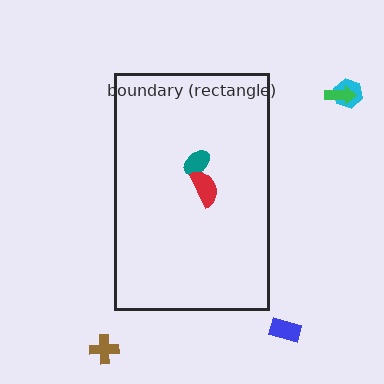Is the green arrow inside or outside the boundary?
Outside.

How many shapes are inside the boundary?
2 inside, 4 outside.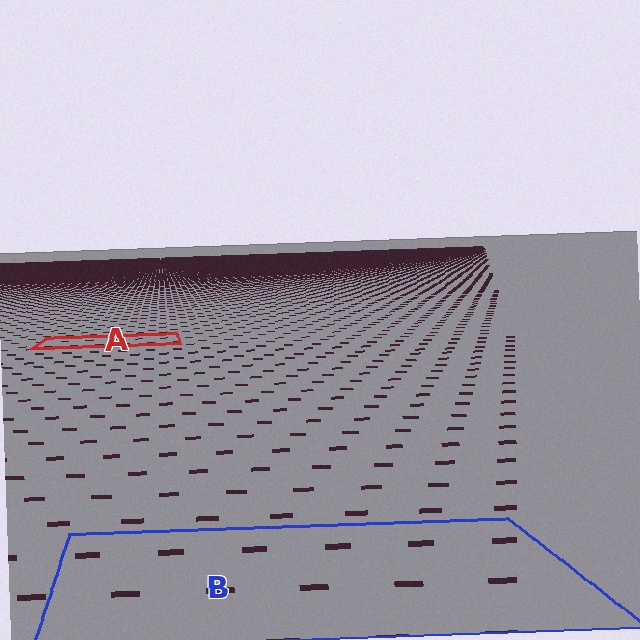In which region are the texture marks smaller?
The texture marks are smaller in region A, because it is farther away.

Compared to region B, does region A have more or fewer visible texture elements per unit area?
Region A has more texture elements per unit area — they are packed more densely because it is farther away.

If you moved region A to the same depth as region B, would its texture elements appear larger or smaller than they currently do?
They would appear larger. At a closer depth, the same texture elements are projected at a bigger on-screen size.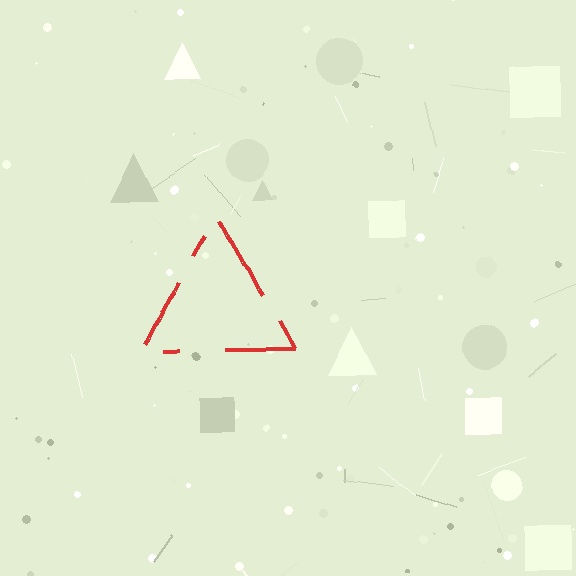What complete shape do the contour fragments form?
The contour fragments form a triangle.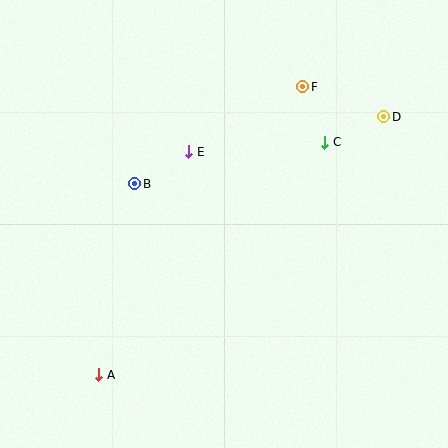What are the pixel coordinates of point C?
Point C is at (325, 142).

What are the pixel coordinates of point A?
Point A is at (99, 375).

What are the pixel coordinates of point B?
Point B is at (134, 184).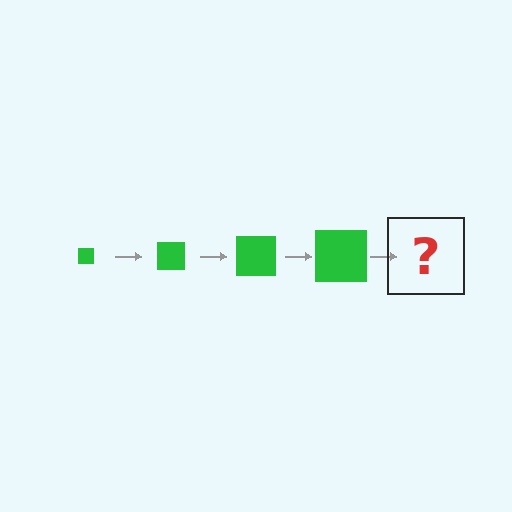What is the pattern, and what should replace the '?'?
The pattern is that the square gets progressively larger each step. The '?' should be a green square, larger than the previous one.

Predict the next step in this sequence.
The next step is a green square, larger than the previous one.